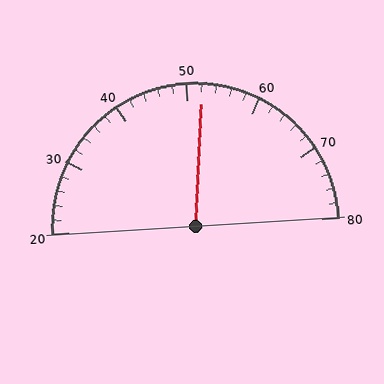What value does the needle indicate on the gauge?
The needle indicates approximately 52.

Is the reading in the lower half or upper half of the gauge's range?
The reading is in the upper half of the range (20 to 80).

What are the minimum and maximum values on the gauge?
The gauge ranges from 20 to 80.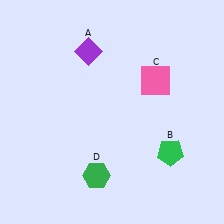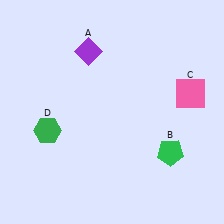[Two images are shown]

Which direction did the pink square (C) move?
The pink square (C) moved right.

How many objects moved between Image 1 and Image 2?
2 objects moved between the two images.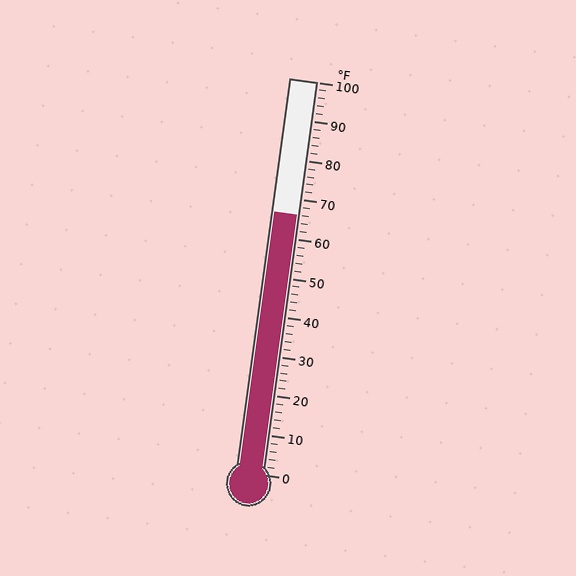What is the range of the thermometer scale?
The thermometer scale ranges from 0°F to 100°F.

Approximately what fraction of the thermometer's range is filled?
The thermometer is filled to approximately 65% of its range.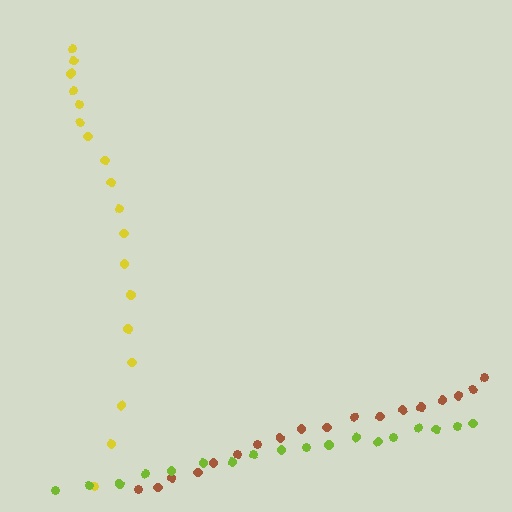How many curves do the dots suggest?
There are 3 distinct paths.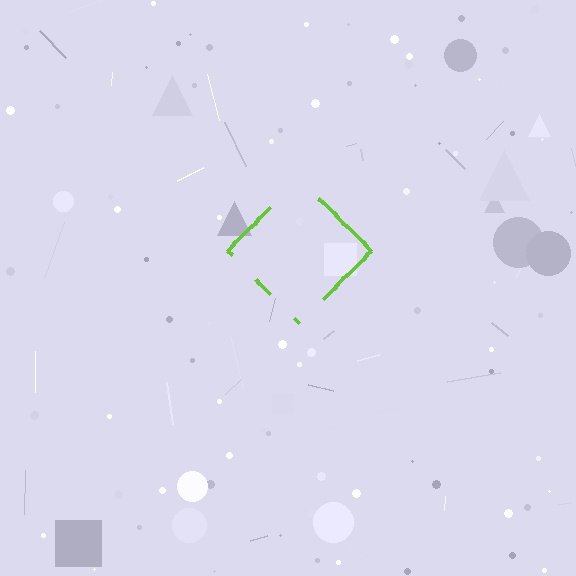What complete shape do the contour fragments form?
The contour fragments form a diamond.